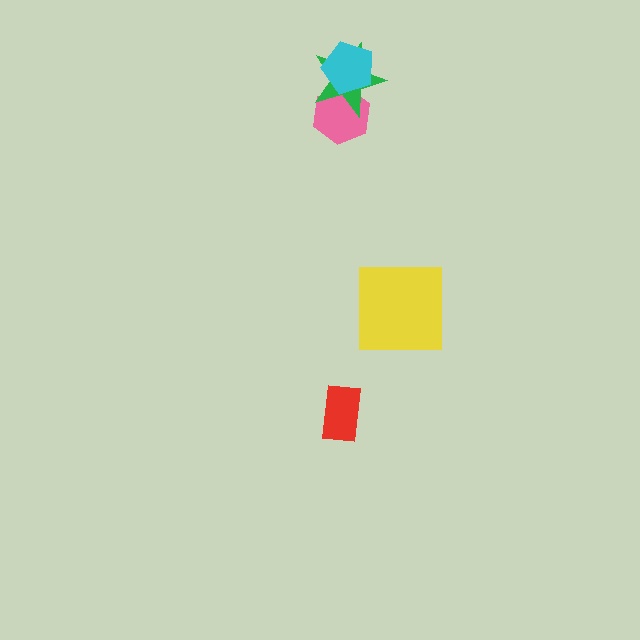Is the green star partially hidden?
Yes, it is partially covered by another shape.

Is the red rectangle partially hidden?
No, no other shape covers it.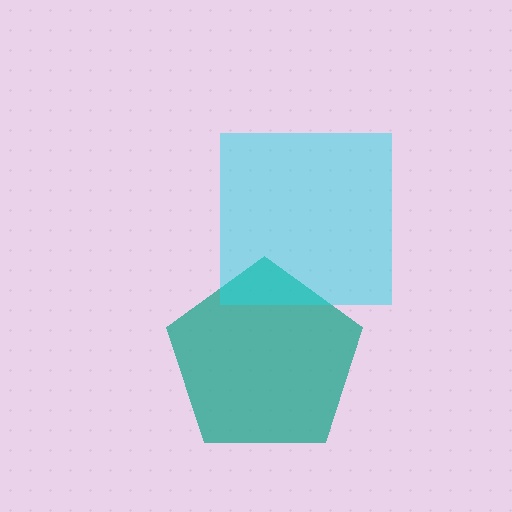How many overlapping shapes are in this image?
There are 2 overlapping shapes in the image.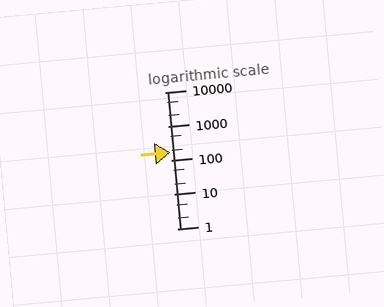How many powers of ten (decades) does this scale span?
The scale spans 4 decades, from 1 to 10000.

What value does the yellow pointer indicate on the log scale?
The pointer indicates approximately 170.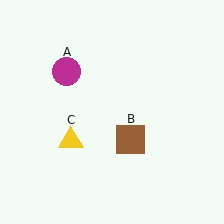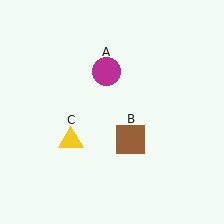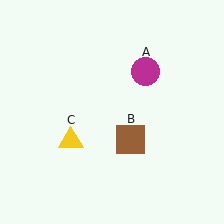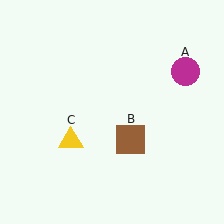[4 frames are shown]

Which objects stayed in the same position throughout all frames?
Brown square (object B) and yellow triangle (object C) remained stationary.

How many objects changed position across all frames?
1 object changed position: magenta circle (object A).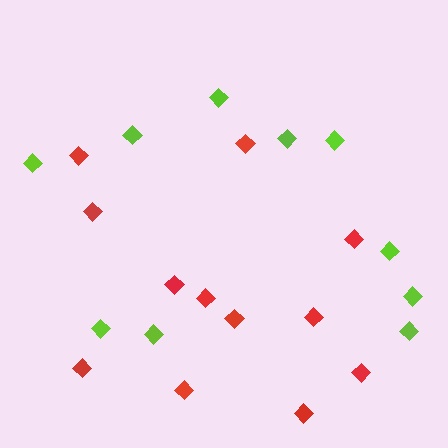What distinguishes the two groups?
There are 2 groups: one group of red diamonds (12) and one group of lime diamonds (10).